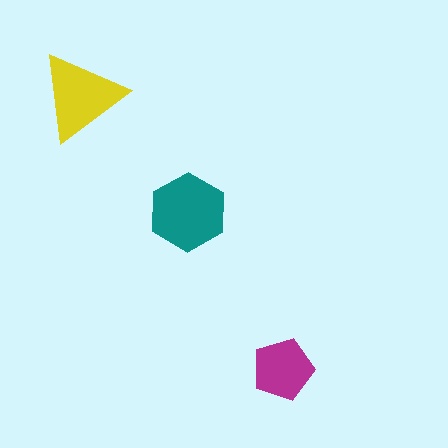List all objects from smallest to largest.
The magenta pentagon, the yellow triangle, the teal hexagon.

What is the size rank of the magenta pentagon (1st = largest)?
3rd.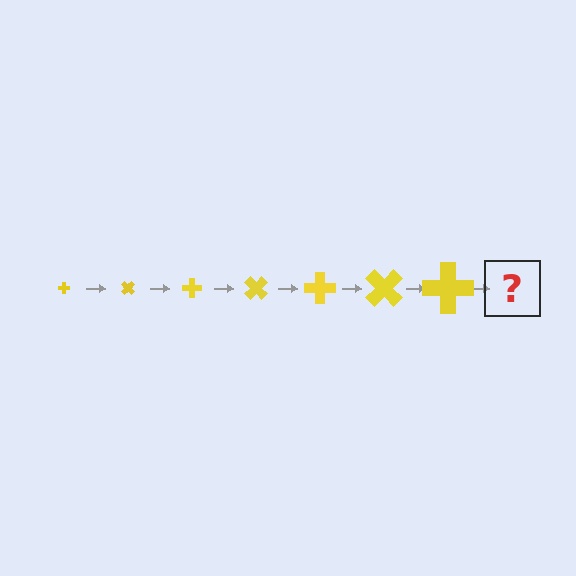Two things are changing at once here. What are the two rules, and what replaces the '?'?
The two rules are that the cross grows larger each step and it rotates 45 degrees each step. The '?' should be a cross, larger than the previous one and rotated 315 degrees from the start.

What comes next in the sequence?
The next element should be a cross, larger than the previous one and rotated 315 degrees from the start.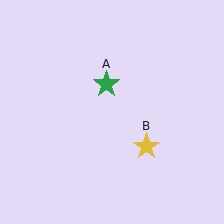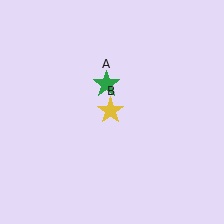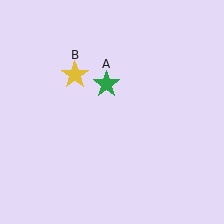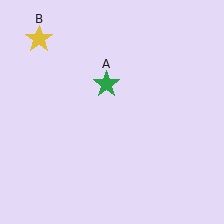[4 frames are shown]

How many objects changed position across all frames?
1 object changed position: yellow star (object B).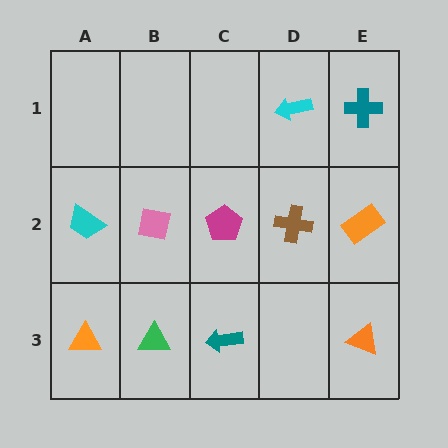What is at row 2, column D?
A brown cross.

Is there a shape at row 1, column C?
No, that cell is empty.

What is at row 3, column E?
An orange triangle.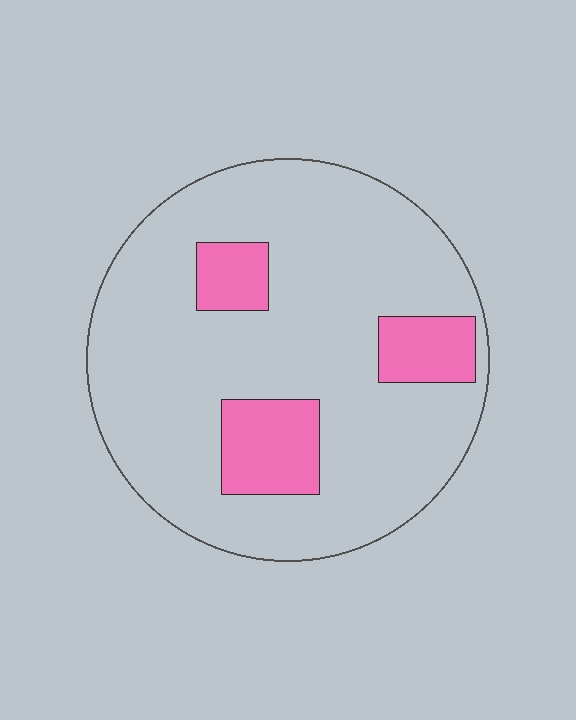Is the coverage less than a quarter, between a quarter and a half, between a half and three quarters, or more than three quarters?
Less than a quarter.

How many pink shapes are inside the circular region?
3.